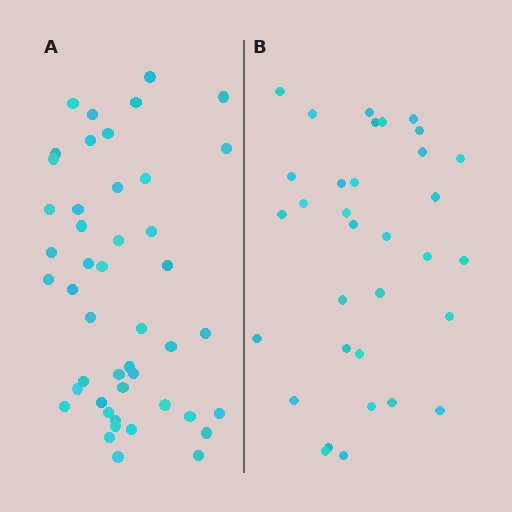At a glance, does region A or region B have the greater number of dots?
Region A (the left region) has more dots.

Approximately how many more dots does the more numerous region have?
Region A has approximately 15 more dots than region B.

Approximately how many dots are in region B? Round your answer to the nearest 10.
About 30 dots. (The exact count is 33, which rounds to 30.)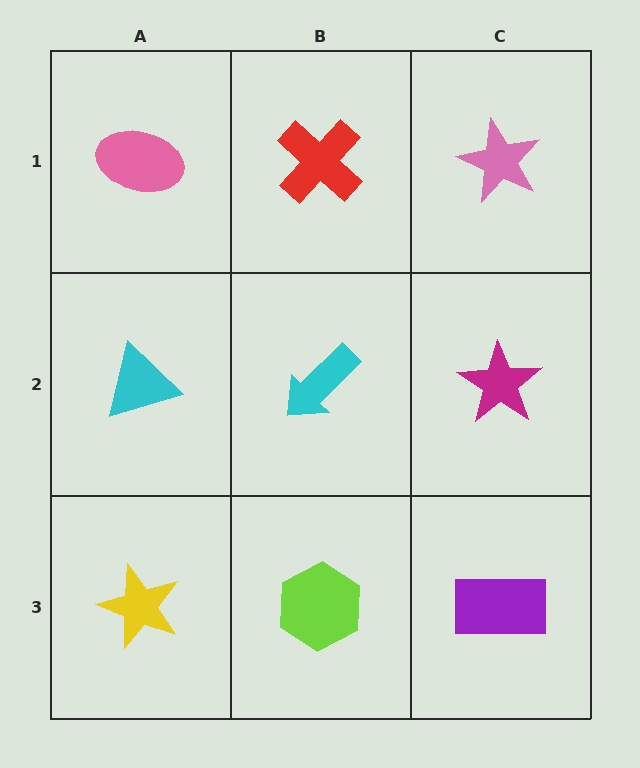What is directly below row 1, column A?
A cyan triangle.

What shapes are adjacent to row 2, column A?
A pink ellipse (row 1, column A), a yellow star (row 3, column A), a cyan arrow (row 2, column B).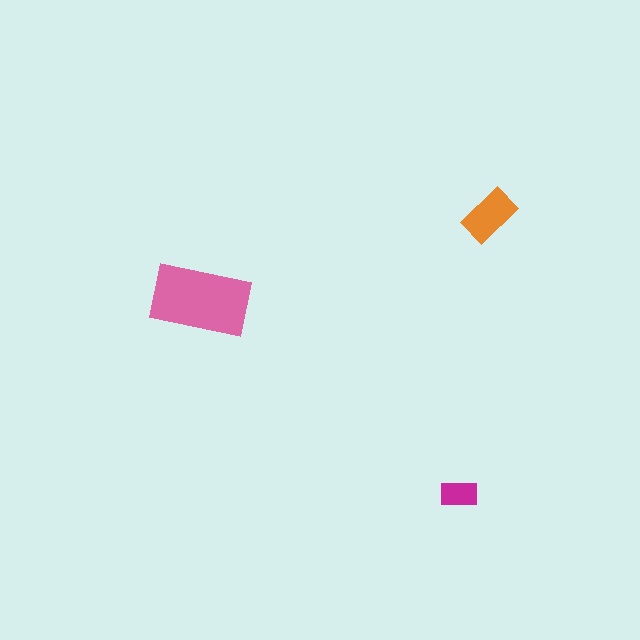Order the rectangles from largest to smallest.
the pink one, the orange one, the magenta one.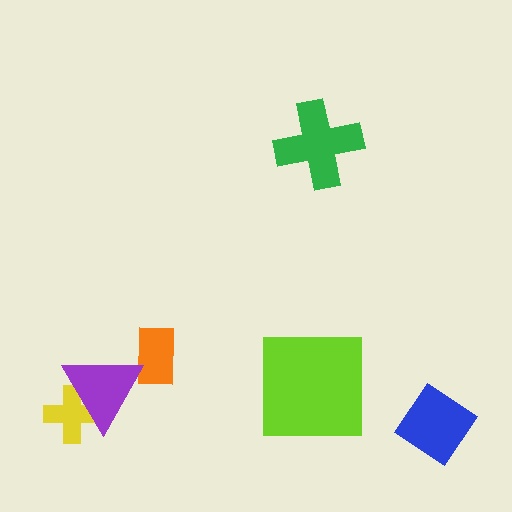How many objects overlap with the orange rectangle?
1 object overlaps with the orange rectangle.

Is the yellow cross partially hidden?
Yes, it is partially covered by another shape.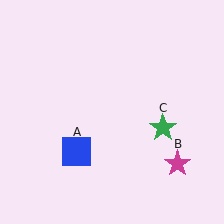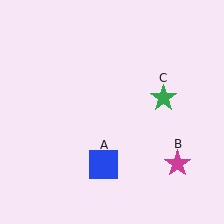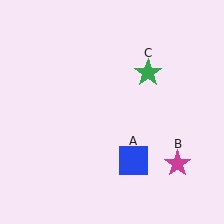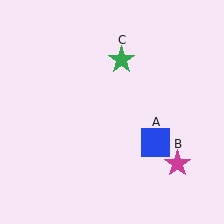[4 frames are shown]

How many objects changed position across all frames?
2 objects changed position: blue square (object A), green star (object C).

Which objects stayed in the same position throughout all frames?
Magenta star (object B) remained stationary.